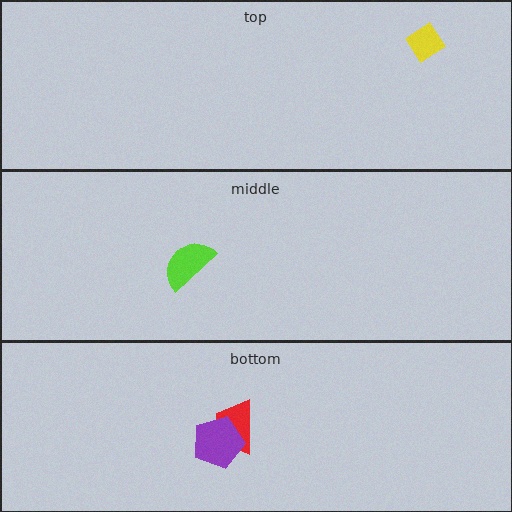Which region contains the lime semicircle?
The middle region.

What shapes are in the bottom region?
The red trapezoid, the purple pentagon.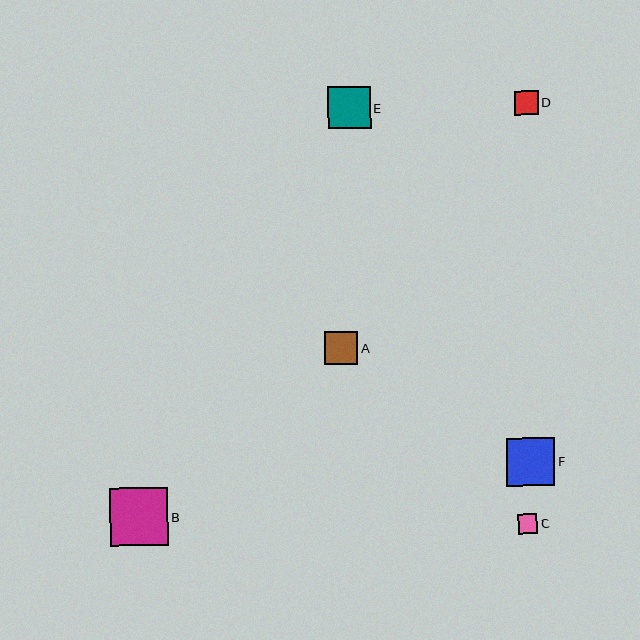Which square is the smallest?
Square C is the smallest with a size of approximately 19 pixels.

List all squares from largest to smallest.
From largest to smallest: B, F, E, A, D, C.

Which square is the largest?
Square B is the largest with a size of approximately 58 pixels.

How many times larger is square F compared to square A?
Square F is approximately 1.5 times the size of square A.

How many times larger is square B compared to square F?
Square B is approximately 1.2 times the size of square F.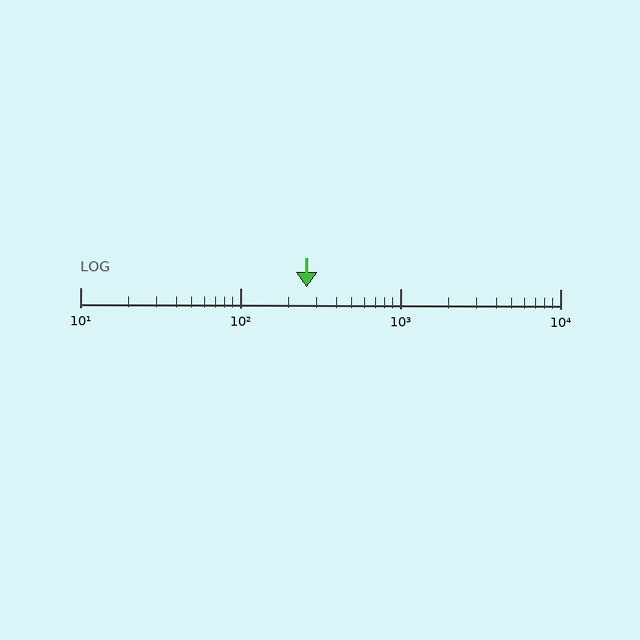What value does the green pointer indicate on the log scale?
The pointer indicates approximately 260.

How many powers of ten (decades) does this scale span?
The scale spans 3 decades, from 10 to 10000.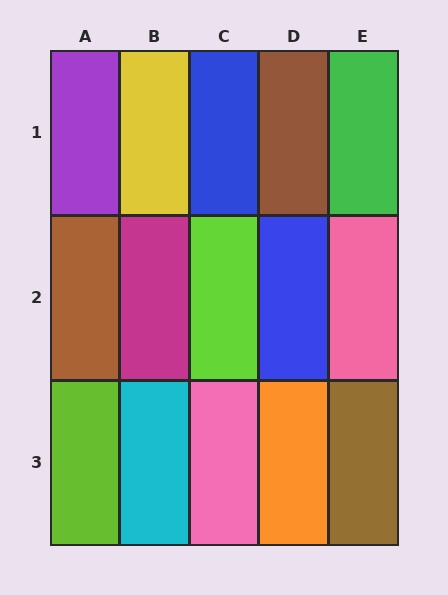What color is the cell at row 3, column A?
Lime.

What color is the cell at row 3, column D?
Orange.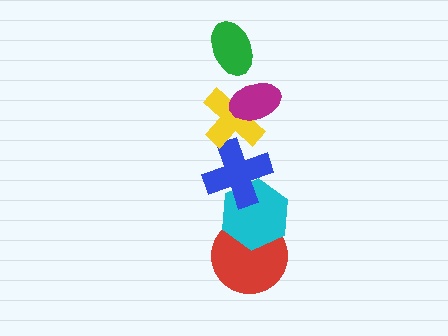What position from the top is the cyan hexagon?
The cyan hexagon is 5th from the top.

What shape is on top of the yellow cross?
The magenta ellipse is on top of the yellow cross.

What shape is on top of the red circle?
The cyan hexagon is on top of the red circle.